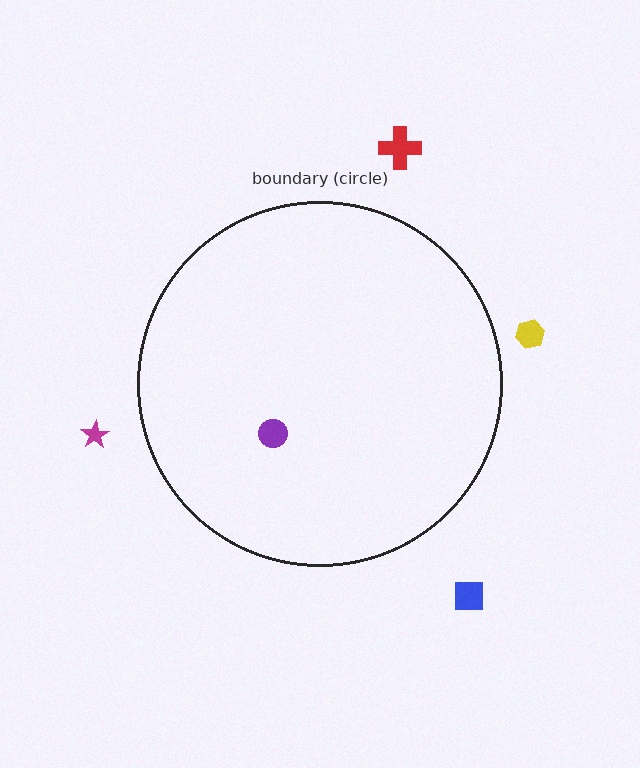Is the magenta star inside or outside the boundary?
Outside.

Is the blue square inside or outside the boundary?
Outside.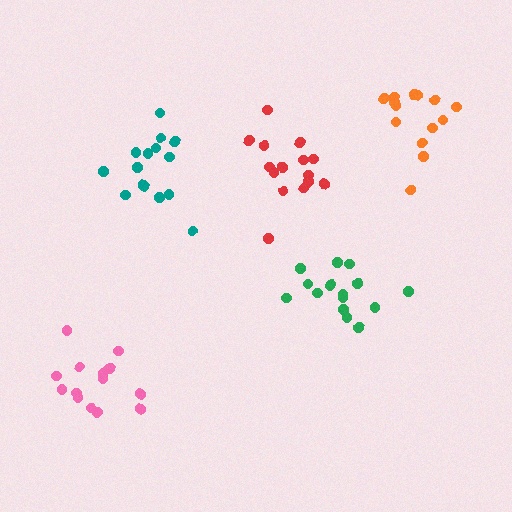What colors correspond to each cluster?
The clusters are colored: teal, red, green, pink, orange.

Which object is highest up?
The orange cluster is topmost.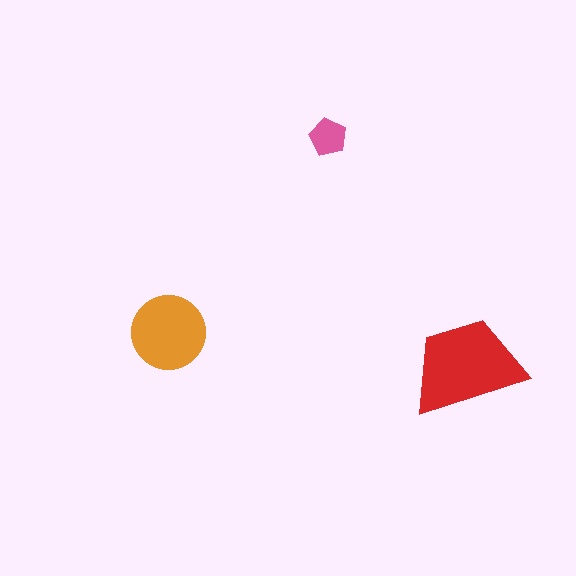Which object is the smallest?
The pink pentagon.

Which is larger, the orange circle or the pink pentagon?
The orange circle.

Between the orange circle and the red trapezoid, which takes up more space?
The red trapezoid.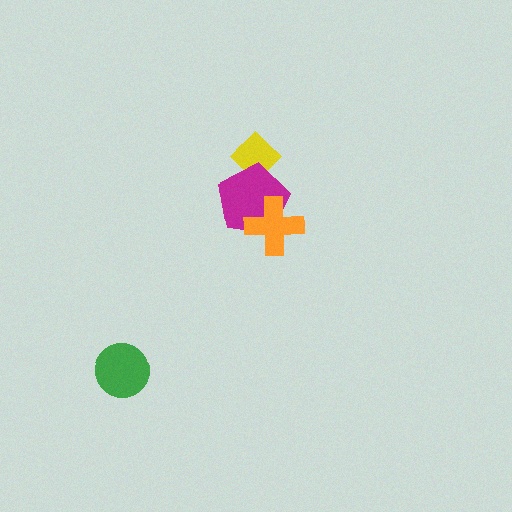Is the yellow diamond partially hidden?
Yes, it is partially covered by another shape.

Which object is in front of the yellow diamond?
The magenta pentagon is in front of the yellow diamond.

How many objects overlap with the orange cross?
1 object overlaps with the orange cross.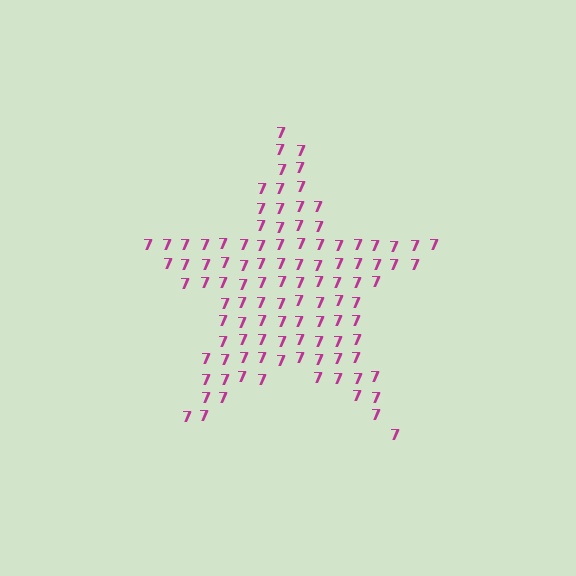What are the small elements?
The small elements are digit 7's.